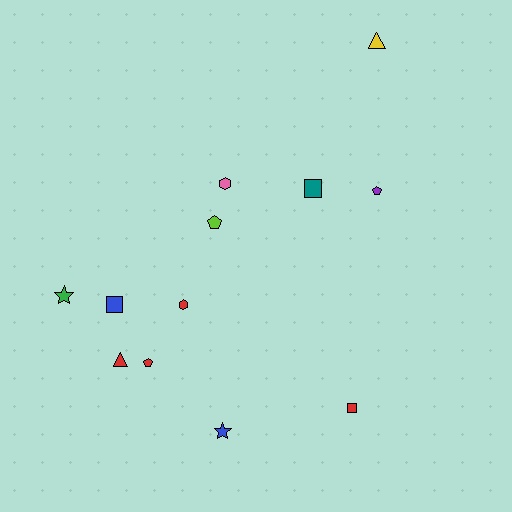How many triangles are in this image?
There are 2 triangles.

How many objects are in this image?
There are 12 objects.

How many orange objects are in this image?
There are no orange objects.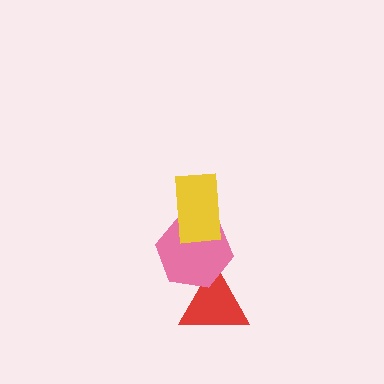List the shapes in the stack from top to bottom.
From top to bottom: the yellow rectangle, the pink hexagon, the red triangle.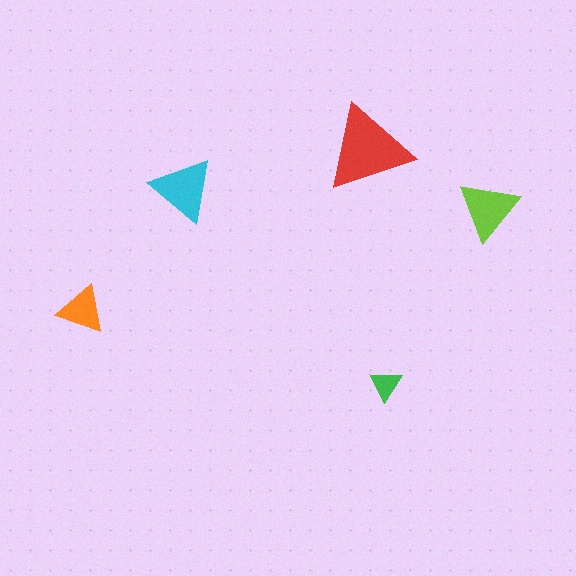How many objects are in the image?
There are 5 objects in the image.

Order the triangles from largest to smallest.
the red one, the cyan one, the lime one, the orange one, the green one.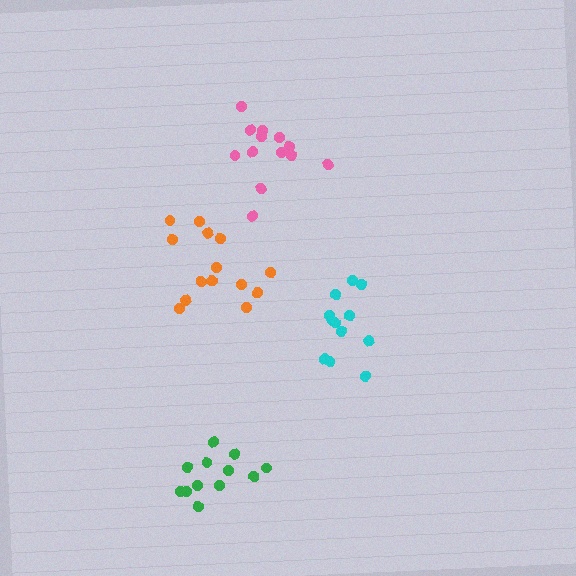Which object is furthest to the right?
The cyan cluster is rightmost.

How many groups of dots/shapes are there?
There are 4 groups.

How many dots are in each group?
Group 1: 14 dots, Group 2: 12 dots, Group 3: 12 dots, Group 4: 13 dots (51 total).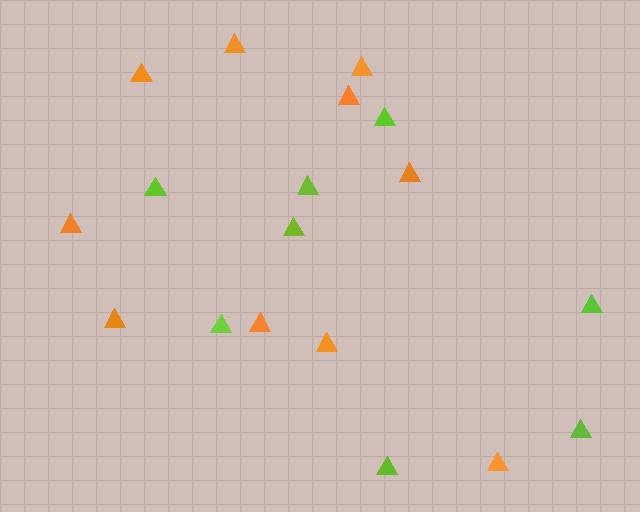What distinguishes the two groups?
There are 2 groups: one group of orange triangles (10) and one group of lime triangles (8).